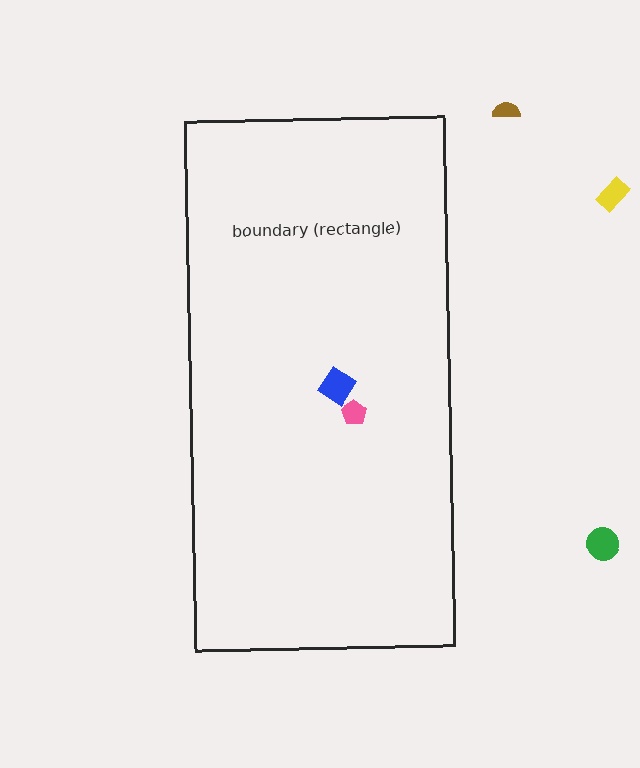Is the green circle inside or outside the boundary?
Outside.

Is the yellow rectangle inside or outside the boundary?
Outside.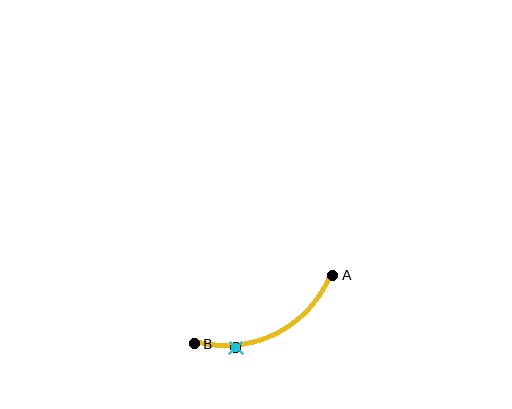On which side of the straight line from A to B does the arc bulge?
The arc bulges below the straight line connecting A and B.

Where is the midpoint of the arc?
The arc midpoint is the point on the curve farthest from the straight line joining A and B. It sits below that line.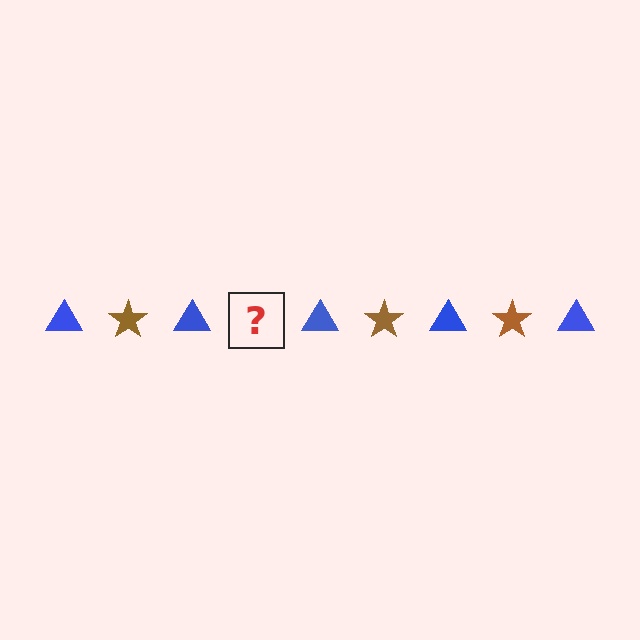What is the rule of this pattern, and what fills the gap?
The rule is that the pattern alternates between blue triangle and brown star. The gap should be filled with a brown star.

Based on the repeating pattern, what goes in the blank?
The blank should be a brown star.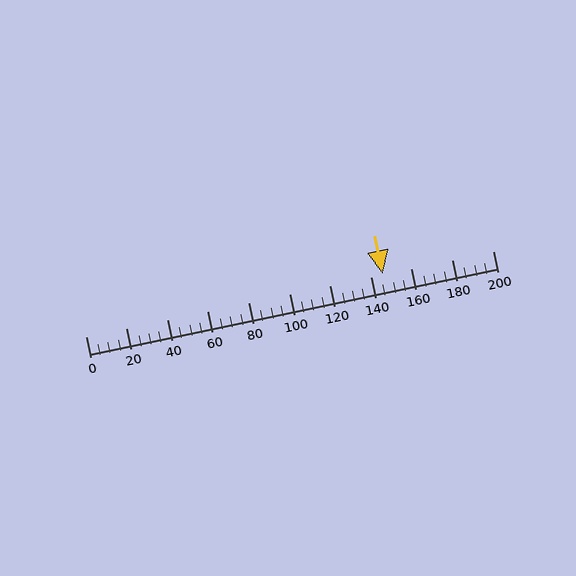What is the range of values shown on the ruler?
The ruler shows values from 0 to 200.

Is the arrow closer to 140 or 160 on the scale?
The arrow is closer to 140.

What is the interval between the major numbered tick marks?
The major tick marks are spaced 20 units apart.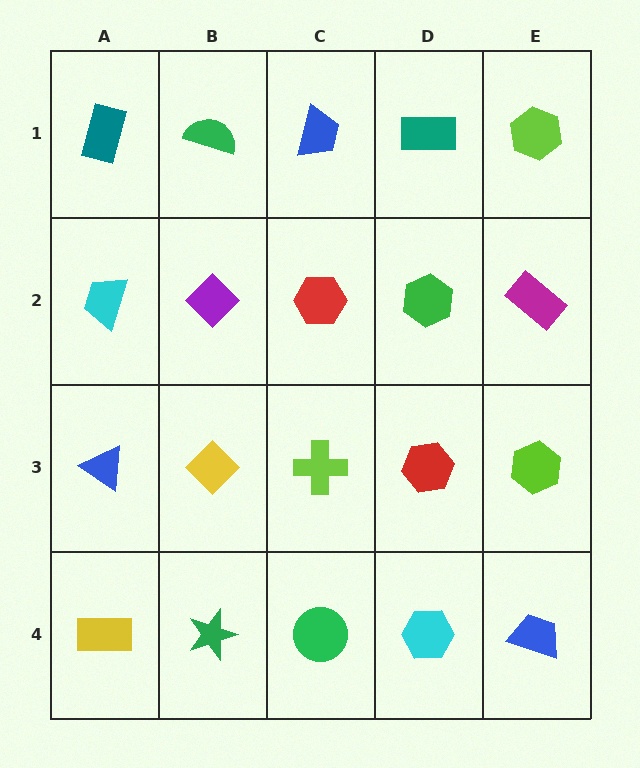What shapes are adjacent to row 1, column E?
A magenta rectangle (row 2, column E), a teal rectangle (row 1, column D).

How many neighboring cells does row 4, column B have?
3.